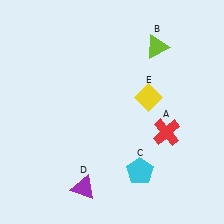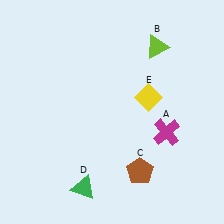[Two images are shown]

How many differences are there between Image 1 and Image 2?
There are 3 differences between the two images.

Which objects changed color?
A changed from red to magenta. C changed from cyan to brown. D changed from purple to green.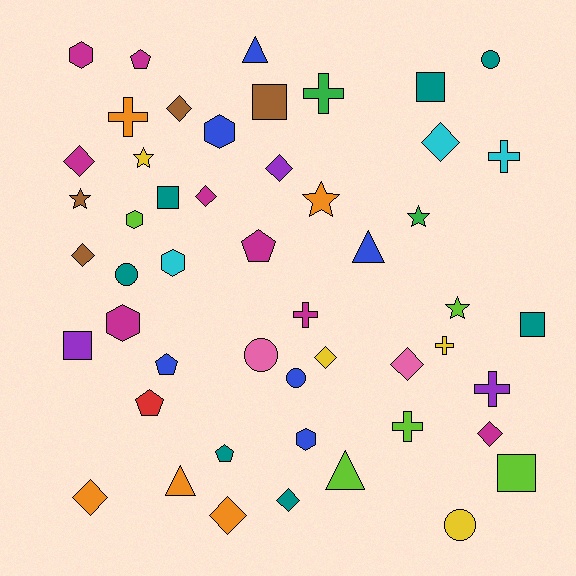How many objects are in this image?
There are 50 objects.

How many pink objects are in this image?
There are 2 pink objects.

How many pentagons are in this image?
There are 5 pentagons.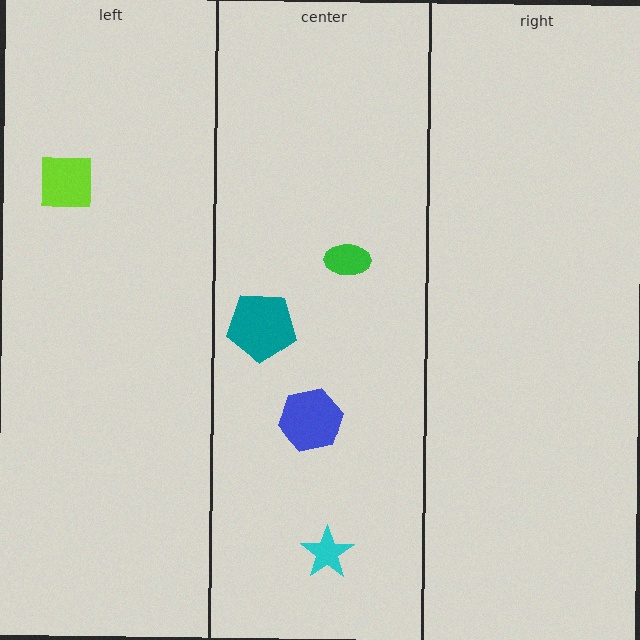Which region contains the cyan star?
The center region.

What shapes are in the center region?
The teal pentagon, the green ellipse, the blue hexagon, the cyan star.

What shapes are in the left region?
The lime square.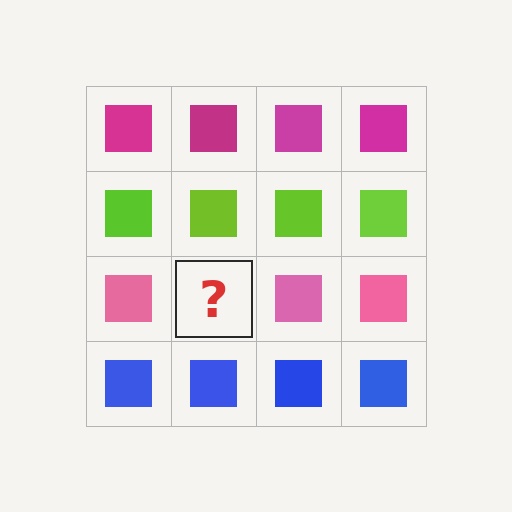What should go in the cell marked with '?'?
The missing cell should contain a pink square.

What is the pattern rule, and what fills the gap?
The rule is that each row has a consistent color. The gap should be filled with a pink square.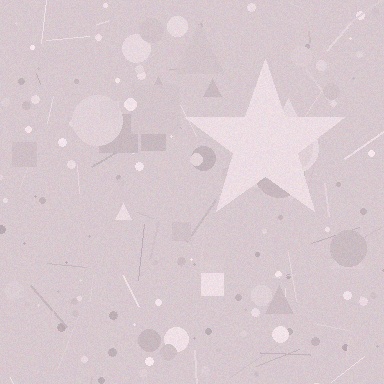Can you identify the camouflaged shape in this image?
The camouflaged shape is a star.